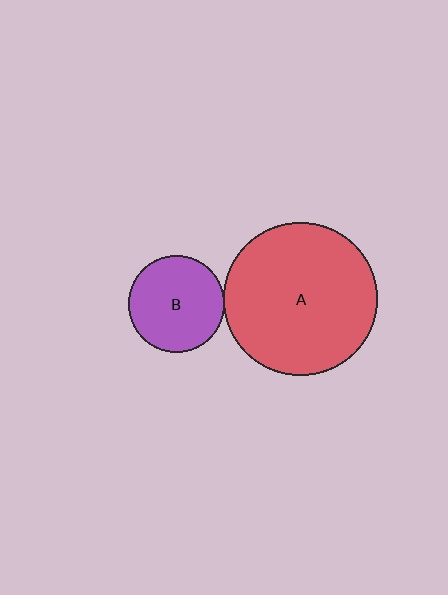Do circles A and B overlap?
Yes.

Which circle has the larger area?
Circle A (red).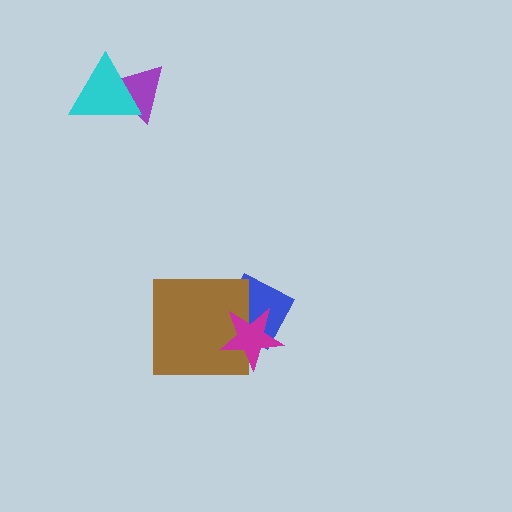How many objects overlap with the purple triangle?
1 object overlaps with the purple triangle.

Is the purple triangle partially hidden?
Yes, it is partially covered by another shape.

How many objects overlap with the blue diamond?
2 objects overlap with the blue diamond.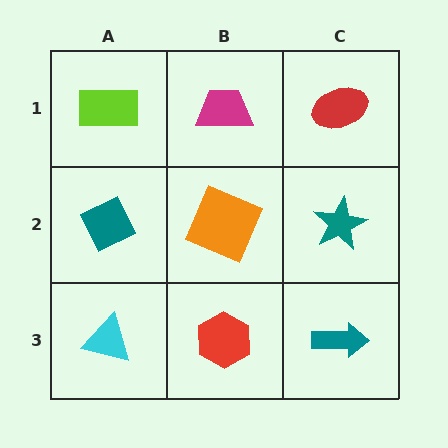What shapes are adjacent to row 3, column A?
A teal diamond (row 2, column A), a red hexagon (row 3, column B).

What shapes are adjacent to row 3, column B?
An orange square (row 2, column B), a cyan triangle (row 3, column A), a teal arrow (row 3, column C).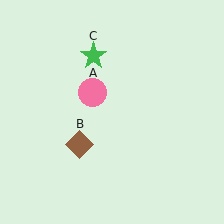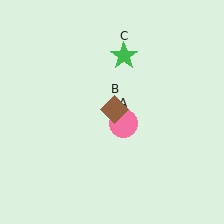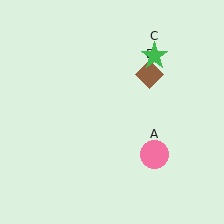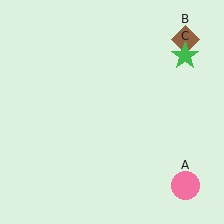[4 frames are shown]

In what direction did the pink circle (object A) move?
The pink circle (object A) moved down and to the right.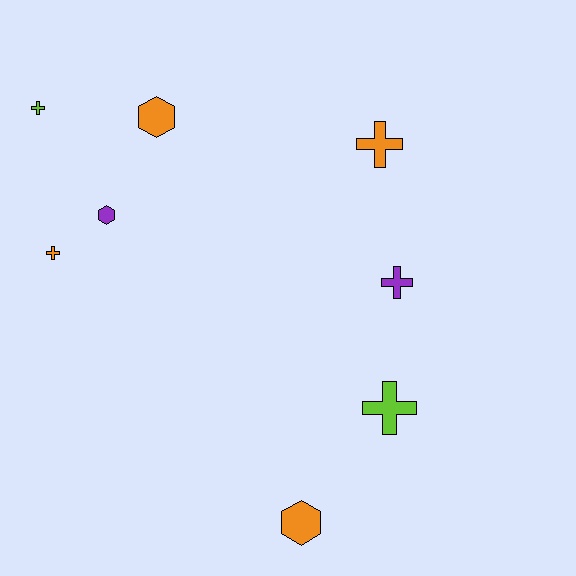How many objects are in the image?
There are 8 objects.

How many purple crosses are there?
There is 1 purple cross.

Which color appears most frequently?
Orange, with 4 objects.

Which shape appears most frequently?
Cross, with 5 objects.